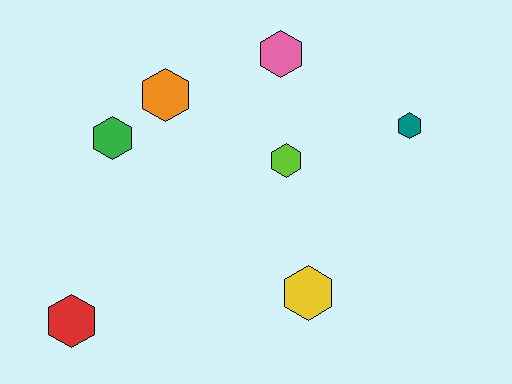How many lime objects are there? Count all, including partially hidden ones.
There is 1 lime object.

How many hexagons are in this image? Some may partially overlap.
There are 7 hexagons.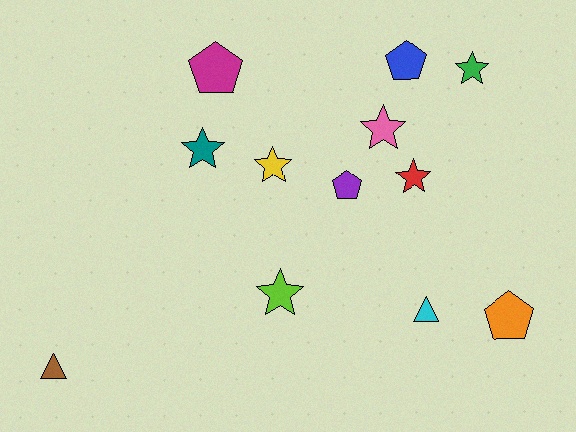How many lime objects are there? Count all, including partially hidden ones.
There is 1 lime object.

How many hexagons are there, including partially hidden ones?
There are no hexagons.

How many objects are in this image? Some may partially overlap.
There are 12 objects.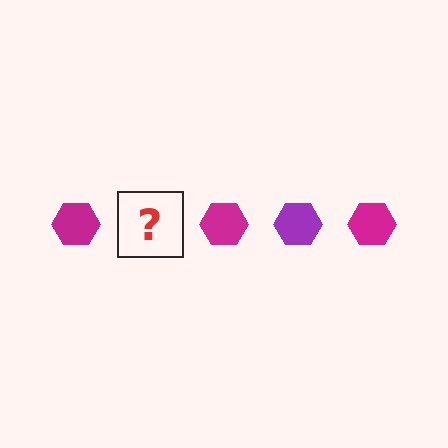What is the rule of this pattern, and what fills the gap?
The rule is that the pattern cycles through magenta, purple hexagons. The gap should be filled with a purple hexagon.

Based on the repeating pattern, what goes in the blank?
The blank should be a purple hexagon.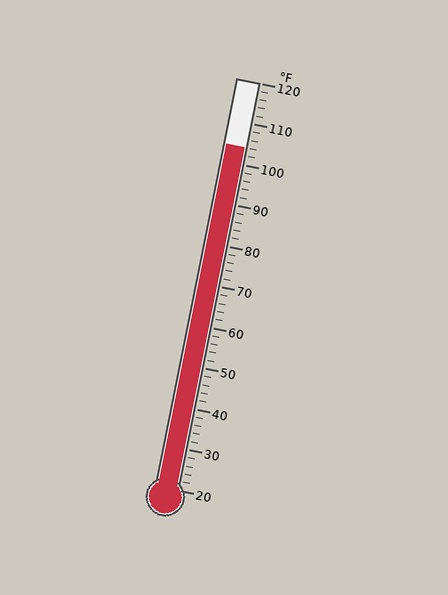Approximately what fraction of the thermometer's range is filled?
The thermometer is filled to approximately 85% of its range.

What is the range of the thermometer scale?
The thermometer scale ranges from 20°F to 120°F.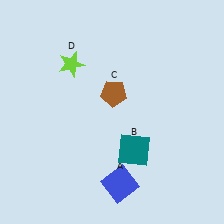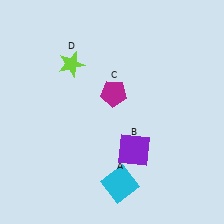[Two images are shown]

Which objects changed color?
A changed from blue to cyan. B changed from teal to purple. C changed from brown to magenta.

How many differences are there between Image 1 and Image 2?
There are 3 differences between the two images.